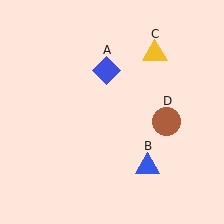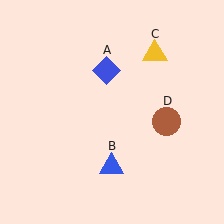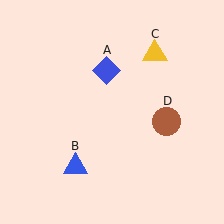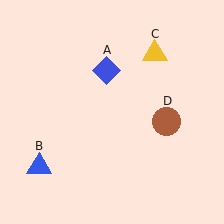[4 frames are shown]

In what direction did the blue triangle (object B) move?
The blue triangle (object B) moved left.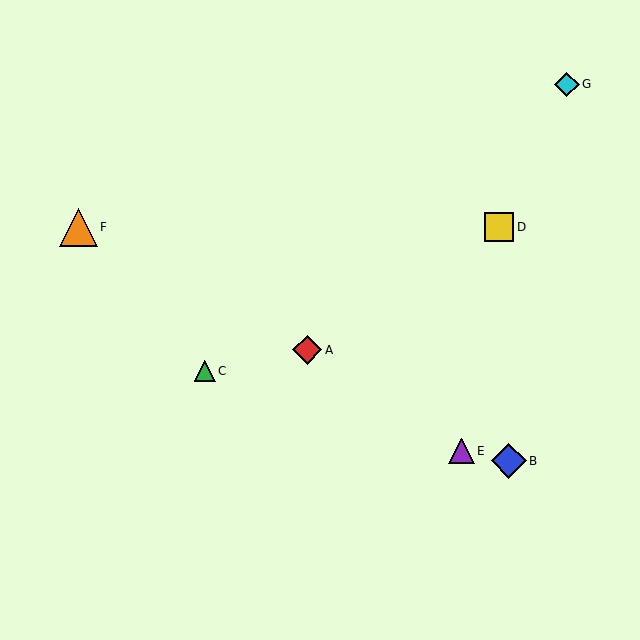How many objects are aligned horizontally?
2 objects (D, F) are aligned horizontally.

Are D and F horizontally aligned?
Yes, both are at y≈227.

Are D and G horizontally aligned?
No, D is at y≈227 and G is at y≈84.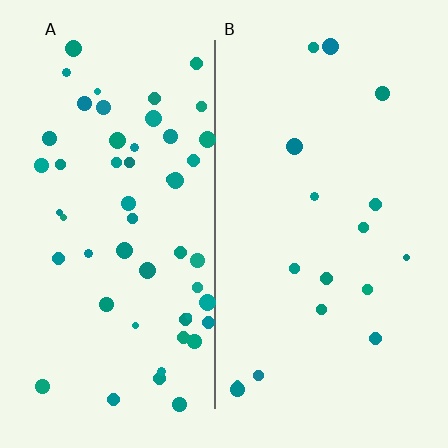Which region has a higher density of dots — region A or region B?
A (the left).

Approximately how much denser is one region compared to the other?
Approximately 3.1× — region A over region B.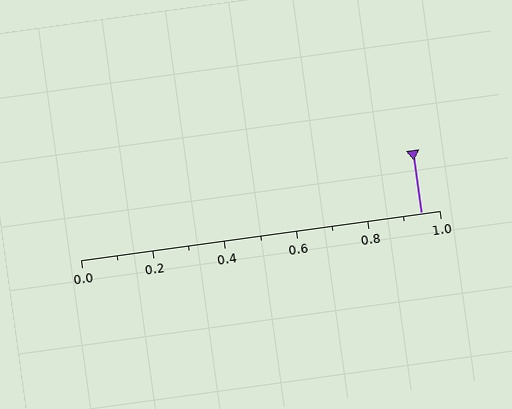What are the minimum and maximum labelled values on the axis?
The axis runs from 0.0 to 1.0.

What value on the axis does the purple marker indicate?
The marker indicates approximately 0.95.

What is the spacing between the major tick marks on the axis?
The major ticks are spaced 0.2 apart.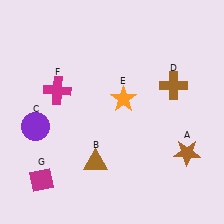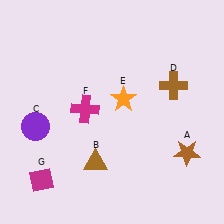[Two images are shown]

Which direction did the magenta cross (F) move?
The magenta cross (F) moved right.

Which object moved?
The magenta cross (F) moved right.